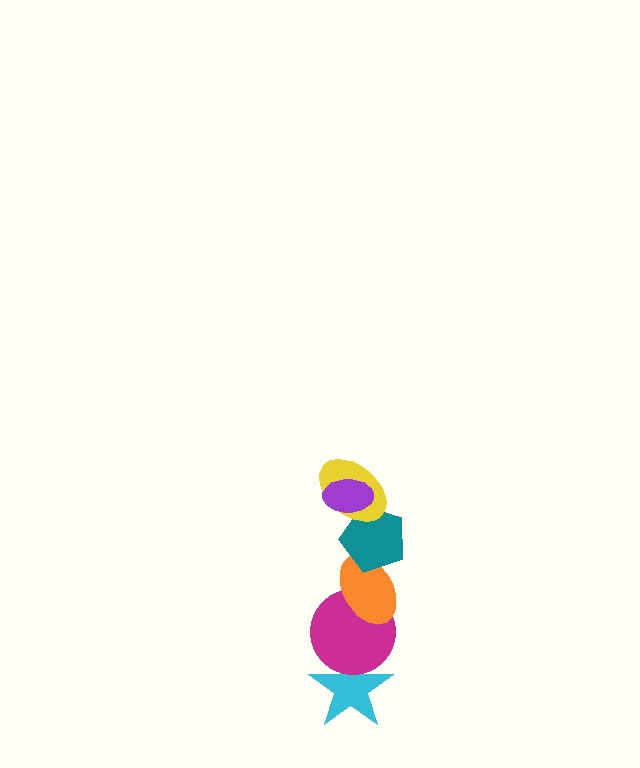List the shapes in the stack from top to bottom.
From top to bottom: the purple ellipse, the yellow ellipse, the teal pentagon, the orange ellipse, the magenta circle, the cyan star.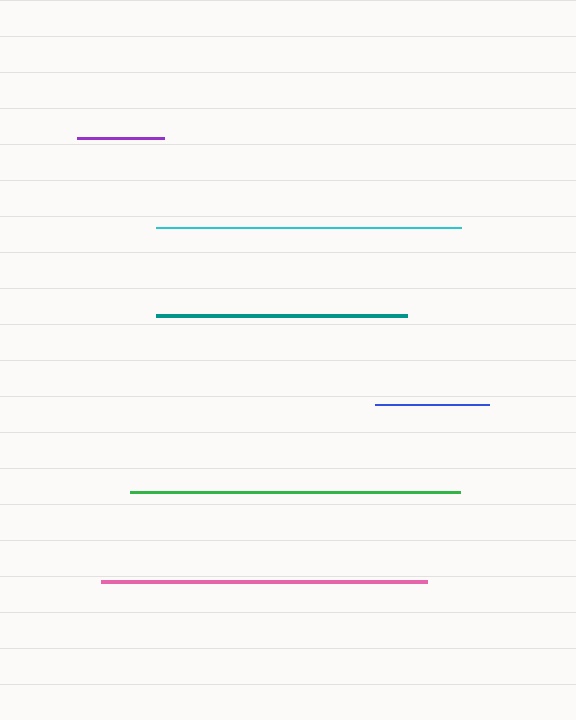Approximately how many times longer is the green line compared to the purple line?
The green line is approximately 3.8 times the length of the purple line.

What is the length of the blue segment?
The blue segment is approximately 114 pixels long.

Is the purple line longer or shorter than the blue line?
The blue line is longer than the purple line.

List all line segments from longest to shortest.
From longest to shortest: green, pink, cyan, teal, blue, purple.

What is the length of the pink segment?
The pink segment is approximately 326 pixels long.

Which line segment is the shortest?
The purple line is the shortest at approximately 87 pixels.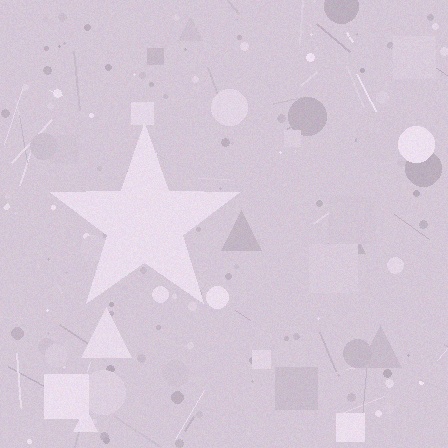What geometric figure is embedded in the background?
A star is embedded in the background.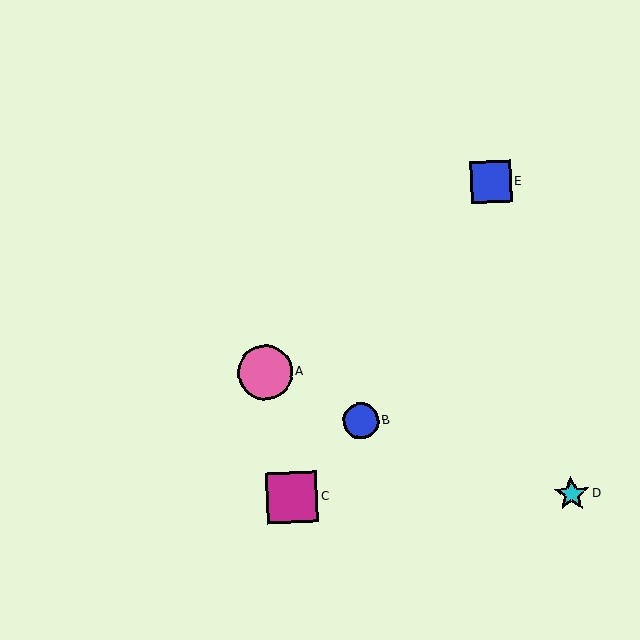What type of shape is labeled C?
Shape C is a magenta square.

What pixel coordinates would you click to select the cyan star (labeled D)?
Click at (571, 494) to select the cyan star D.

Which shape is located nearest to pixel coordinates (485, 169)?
The blue square (labeled E) at (491, 182) is nearest to that location.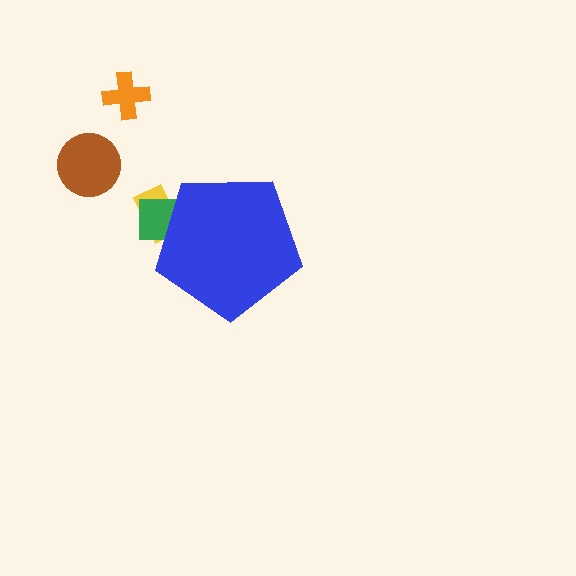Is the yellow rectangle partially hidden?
Yes, the yellow rectangle is partially hidden behind the blue pentagon.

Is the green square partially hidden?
Yes, the green square is partially hidden behind the blue pentagon.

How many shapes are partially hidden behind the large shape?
2 shapes are partially hidden.